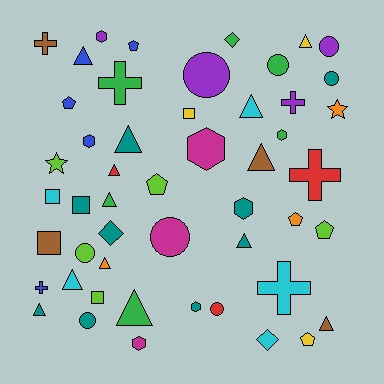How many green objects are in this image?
There are 6 green objects.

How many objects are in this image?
There are 50 objects.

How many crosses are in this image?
There are 6 crosses.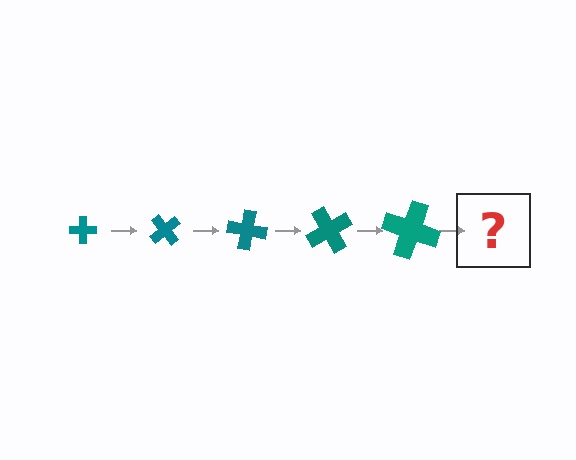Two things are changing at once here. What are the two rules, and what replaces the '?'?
The two rules are that the cross grows larger each step and it rotates 50 degrees each step. The '?' should be a cross, larger than the previous one and rotated 250 degrees from the start.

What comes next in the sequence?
The next element should be a cross, larger than the previous one and rotated 250 degrees from the start.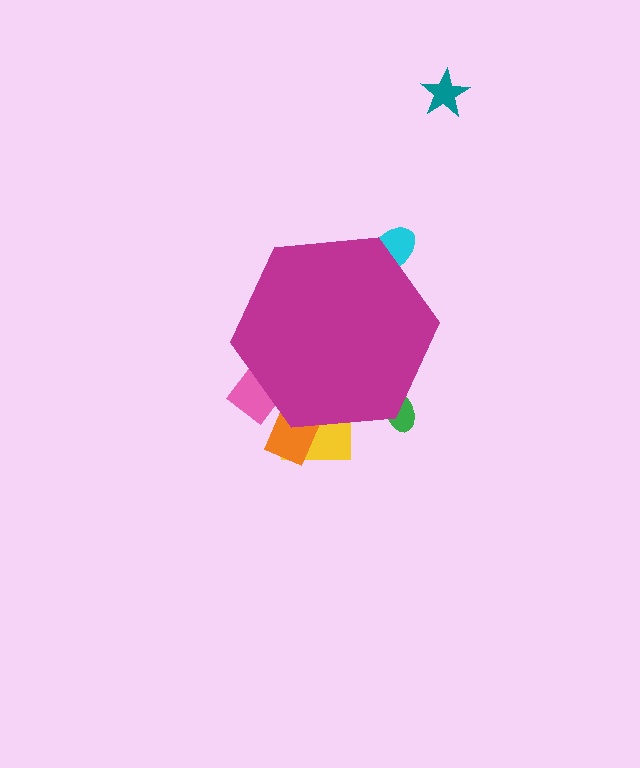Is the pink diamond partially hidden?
Yes, the pink diamond is partially hidden behind the magenta hexagon.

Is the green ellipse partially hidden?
Yes, the green ellipse is partially hidden behind the magenta hexagon.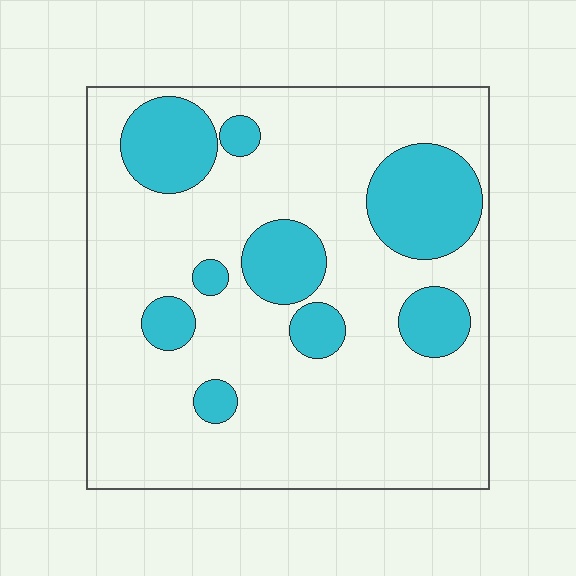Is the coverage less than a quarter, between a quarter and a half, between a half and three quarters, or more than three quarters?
Less than a quarter.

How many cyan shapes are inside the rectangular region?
9.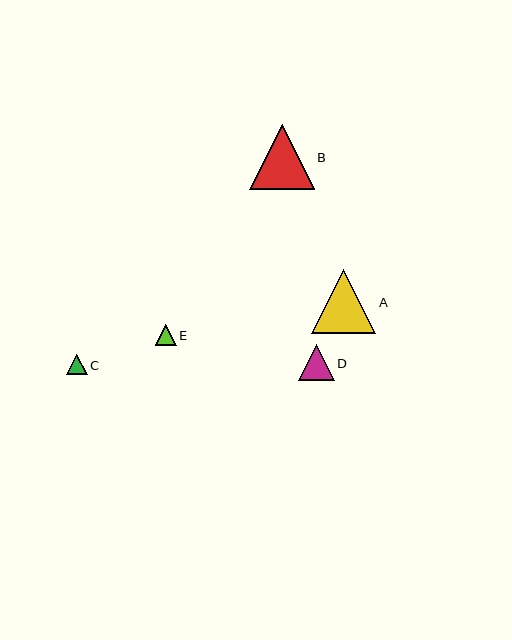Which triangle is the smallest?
Triangle E is the smallest with a size of approximately 20 pixels.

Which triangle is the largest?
Triangle B is the largest with a size of approximately 65 pixels.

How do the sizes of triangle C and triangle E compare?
Triangle C and triangle E are approximately the same size.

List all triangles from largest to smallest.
From largest to smallest: B, A, D, C, E.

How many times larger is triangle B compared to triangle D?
Triangle B is approximately 1.8 times the size of triangle D.